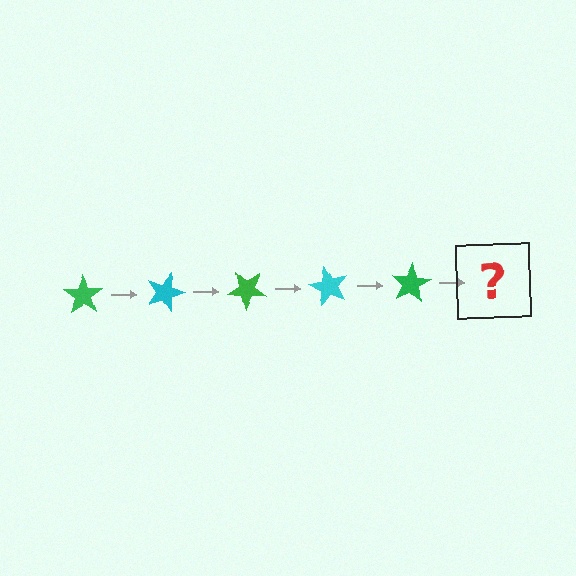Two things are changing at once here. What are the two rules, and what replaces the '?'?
The two rules are that it rotates 20 degrees each step and the color cycles through green and cyan. The '?' should be a cyan star, rotated 100 degrees from the start.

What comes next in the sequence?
The next element should be a cyan star, rotated 100 degrees from the start.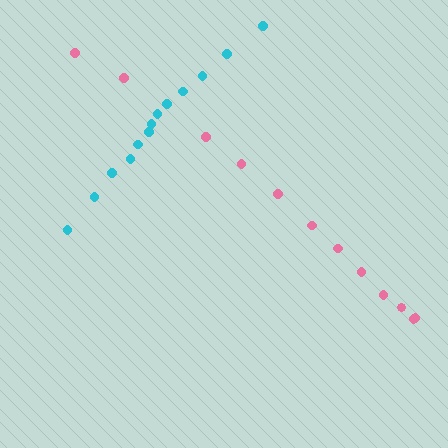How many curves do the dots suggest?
There are 2 distinct paths.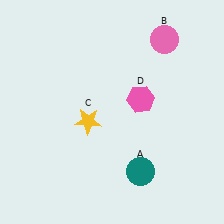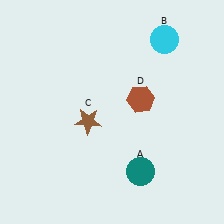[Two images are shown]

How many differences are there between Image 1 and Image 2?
There are 3 differences between the two images.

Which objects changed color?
B changed from pink to cyan. C changed from yellow to brown. D changed from pink to brown.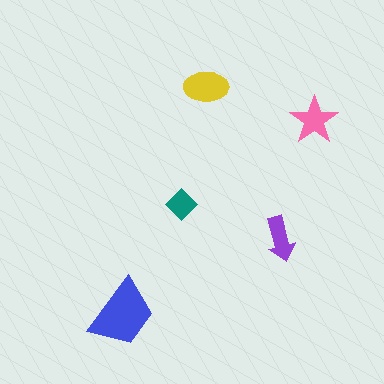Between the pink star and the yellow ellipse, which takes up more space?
The yellow ellipse.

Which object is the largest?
The blue trapezoid.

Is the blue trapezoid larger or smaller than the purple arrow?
Larger.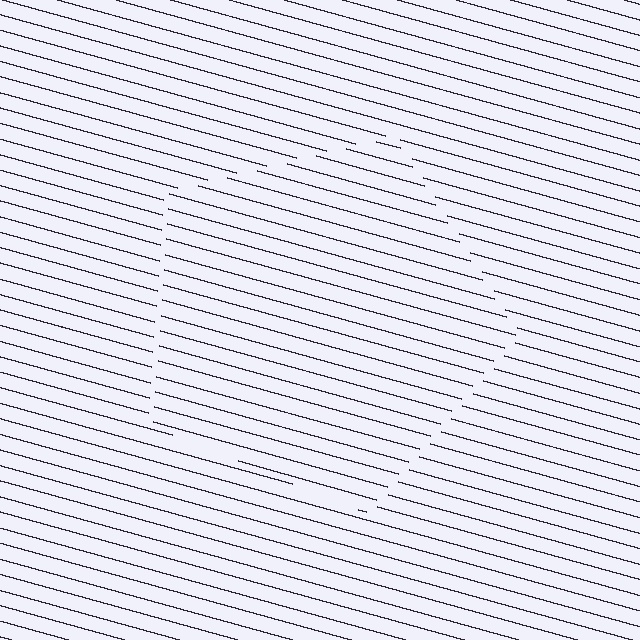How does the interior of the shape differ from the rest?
The interior of the shape contains the same grating, shifted by half a period — the contour is defined by the phase discontinuity where line-ends from the inner and outer gratings abut.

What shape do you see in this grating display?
An illusory pentagon. The interior of the shape contains the same grating, shifted by half a period — the contour is defined by the phase discontinuity where line-ends from the inner and outer gratings abut.